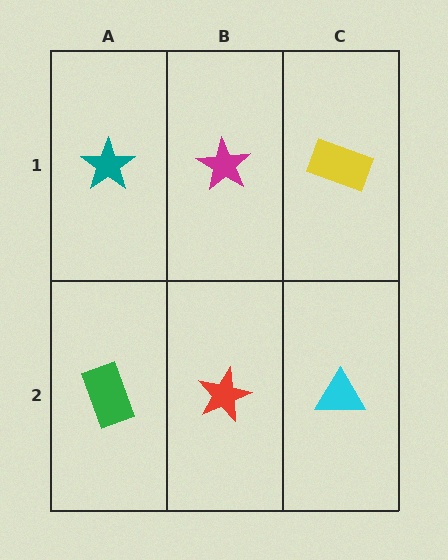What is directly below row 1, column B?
A red star.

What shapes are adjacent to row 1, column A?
A green rectangle (row 2, column A), a magenta star (row 1, column B).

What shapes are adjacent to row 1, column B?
A red star (row 2, column B), a teal star (row 1, column A), a yellow rectangle (row 1, column C).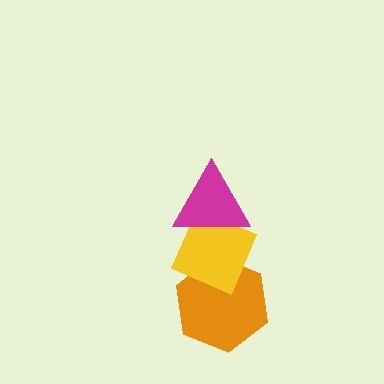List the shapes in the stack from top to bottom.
From top to bottom: the magenta triangle, the yellow diamond, the orange hexagon.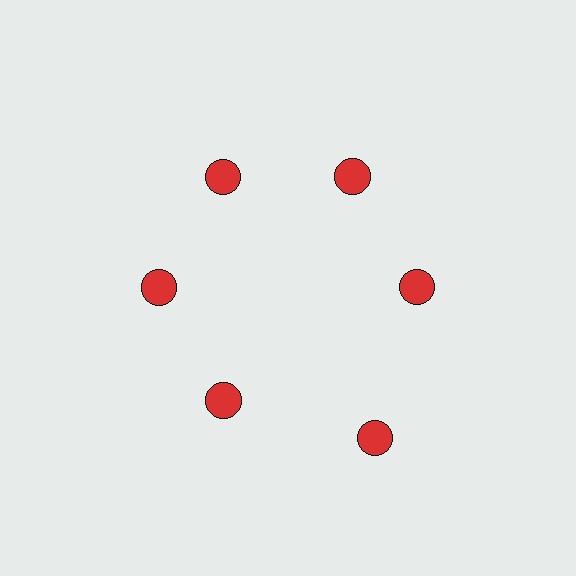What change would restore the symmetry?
The symmetry would be restored by moving it inward, back onto the ring so that all 6 circles sit at equal angles and equal distance from the center.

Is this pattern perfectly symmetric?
No. The 6 red circles are arranged in a ring, but one element near the 5 o'clock position is pushed outward from the center, breaking the 6-fold rotational symmetry.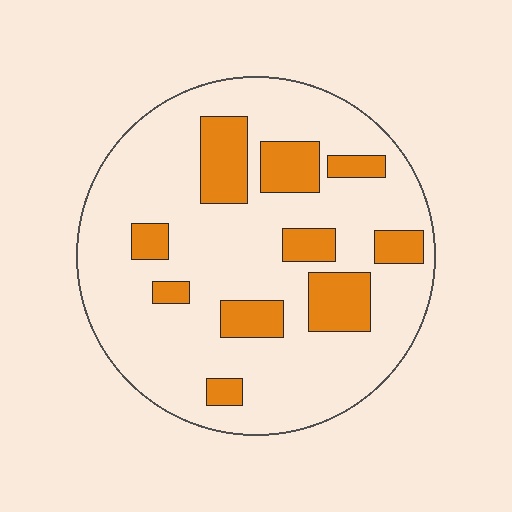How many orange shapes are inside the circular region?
10.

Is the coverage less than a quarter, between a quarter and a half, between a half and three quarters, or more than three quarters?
Less than a quarter.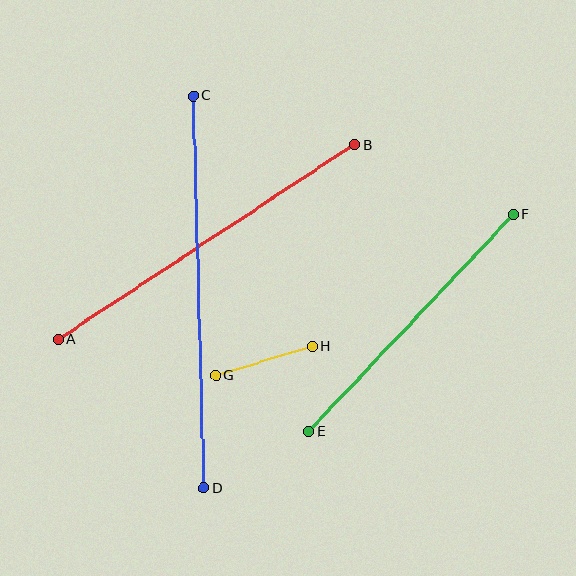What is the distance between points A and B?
The distance is approximately 354 pixels.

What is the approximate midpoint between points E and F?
The midpoint is at approximately (411, 323) pixels.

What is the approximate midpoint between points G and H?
The midpoint is at approximately (264, 361) pixels.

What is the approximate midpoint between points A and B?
The midpoint is at approximately (206, 242) pixels.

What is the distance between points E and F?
The distance is approximately 298 pixels.